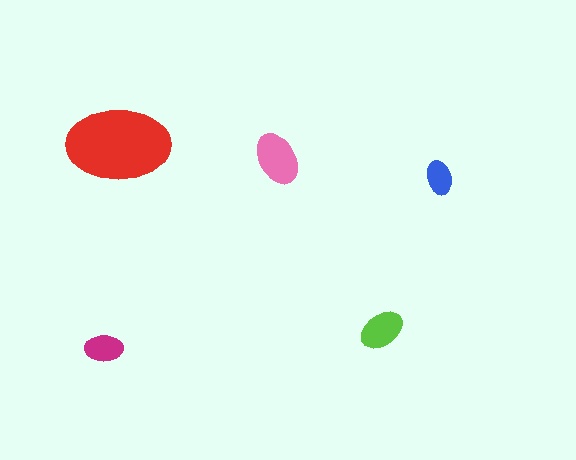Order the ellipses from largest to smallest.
the red one, the pink one, the lime one, the magenta one, the blue one.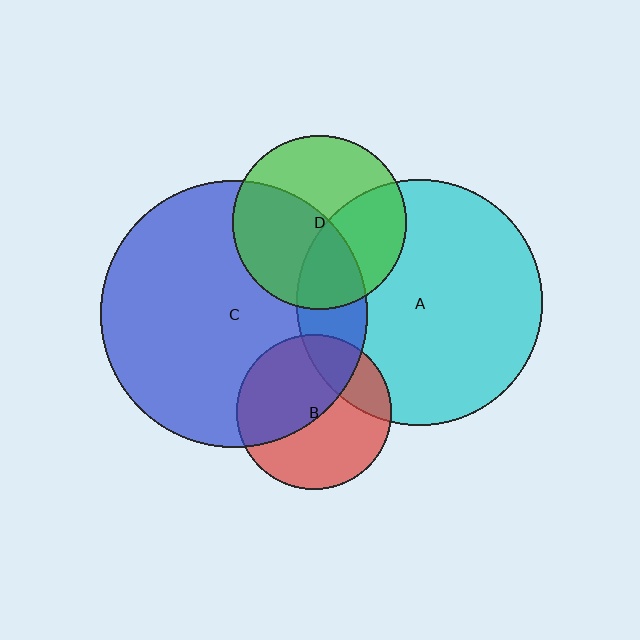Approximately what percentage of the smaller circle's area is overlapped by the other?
Approximately 20%.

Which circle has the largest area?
Circle C (blue).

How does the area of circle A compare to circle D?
Approximately 2.0 times.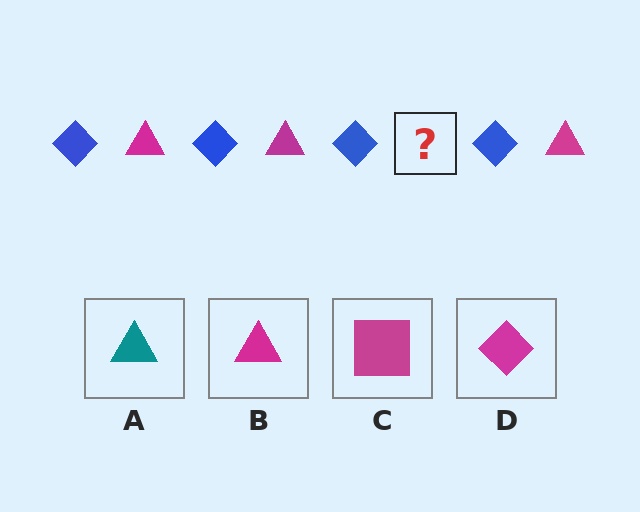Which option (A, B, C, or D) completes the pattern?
B.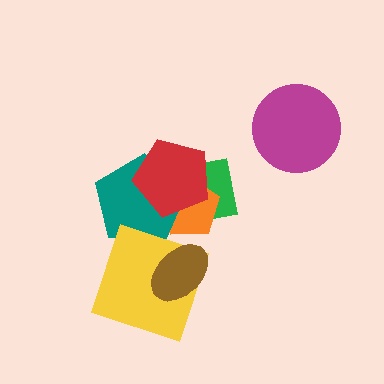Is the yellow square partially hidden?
Yes, it is partially covered by another shape.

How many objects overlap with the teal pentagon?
4 objects overlap with the teal pentagon.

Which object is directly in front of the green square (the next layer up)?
The orange pentagon is directly in front of the green square.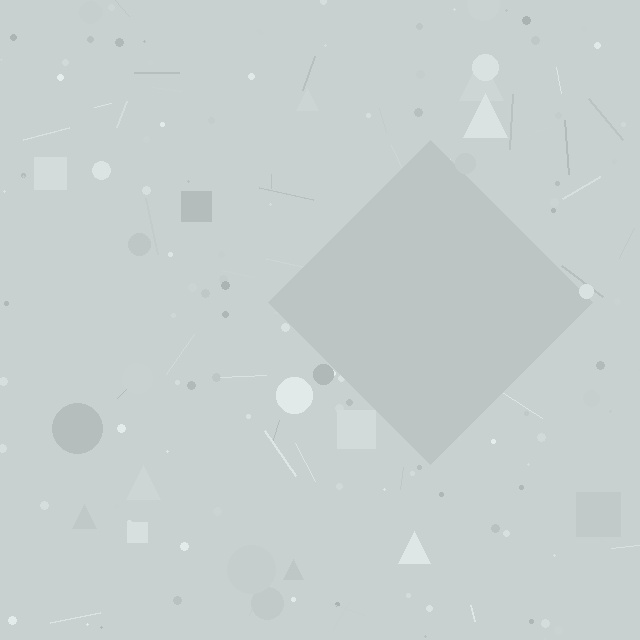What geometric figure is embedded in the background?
A diamond is embedded in the background.